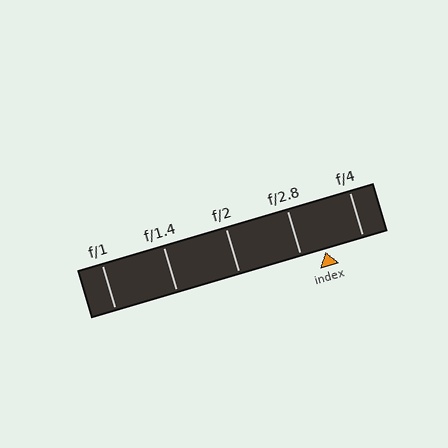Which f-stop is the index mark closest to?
The index mark is closest to f/2.8.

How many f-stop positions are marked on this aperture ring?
There are 5 f-stop positions marked.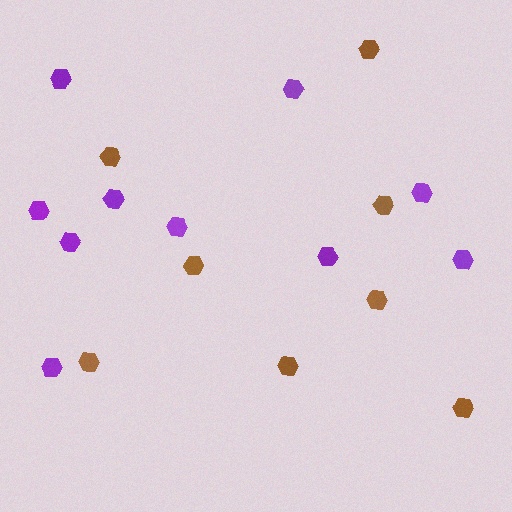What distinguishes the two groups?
There are 2 groups: one group of brown hexagons (8) and one group of purple hexagons (10).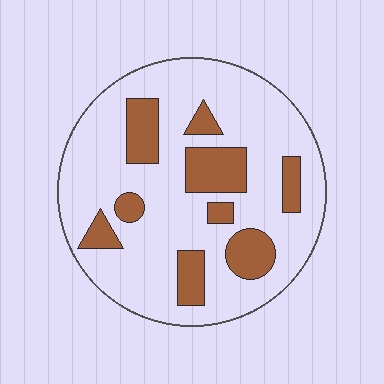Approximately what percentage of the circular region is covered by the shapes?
Approximately 20%.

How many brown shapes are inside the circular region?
9.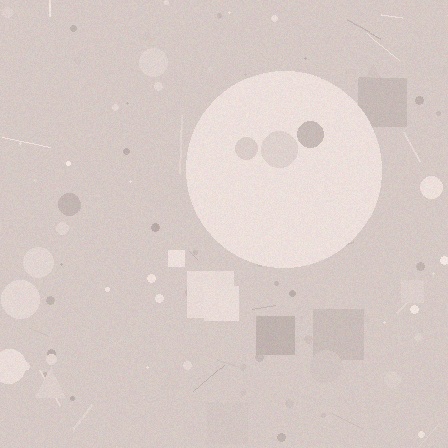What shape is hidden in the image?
A circle is hidden in the image.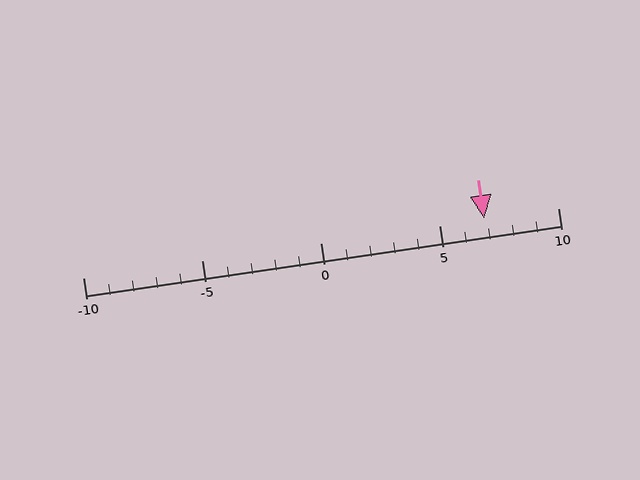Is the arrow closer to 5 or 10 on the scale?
The arrow is closer to 5.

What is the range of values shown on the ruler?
The ruler shows values from -10 to 10.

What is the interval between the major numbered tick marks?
The major tick marks are spaced 5 units apart.